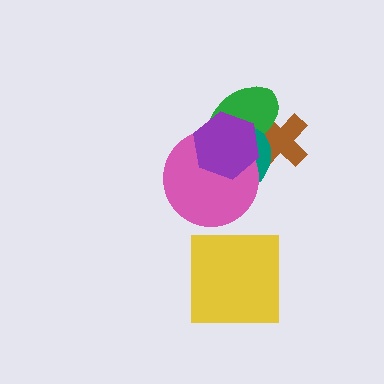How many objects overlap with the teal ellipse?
4 objects overlap with the teal ellipse.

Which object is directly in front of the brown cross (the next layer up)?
The green ellipse is directly in front of the brown cross.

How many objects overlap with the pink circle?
3 objects overlap with the pink circle.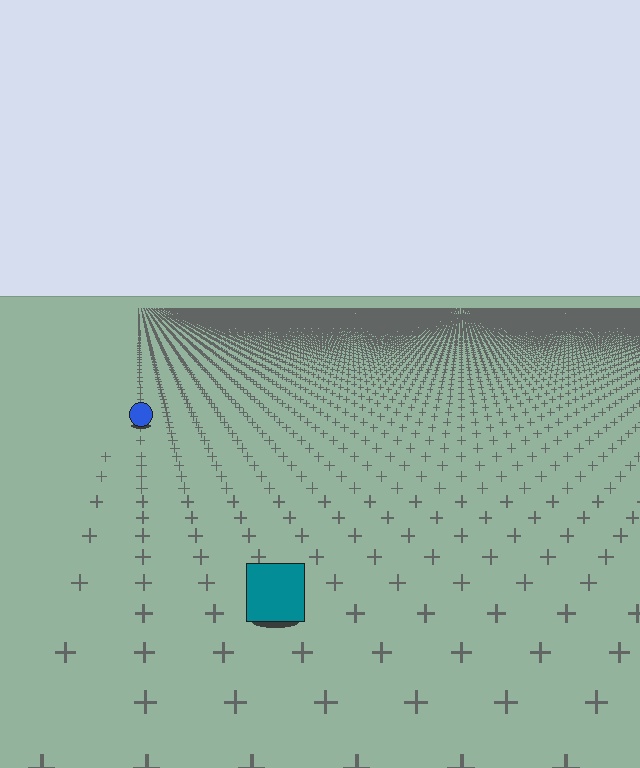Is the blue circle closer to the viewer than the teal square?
No. The teal square is closer — you can tell from the texture gradient: the ground texture is coarser near it.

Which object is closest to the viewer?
The teal square is closest. The texture marks near it are larger and more spread out.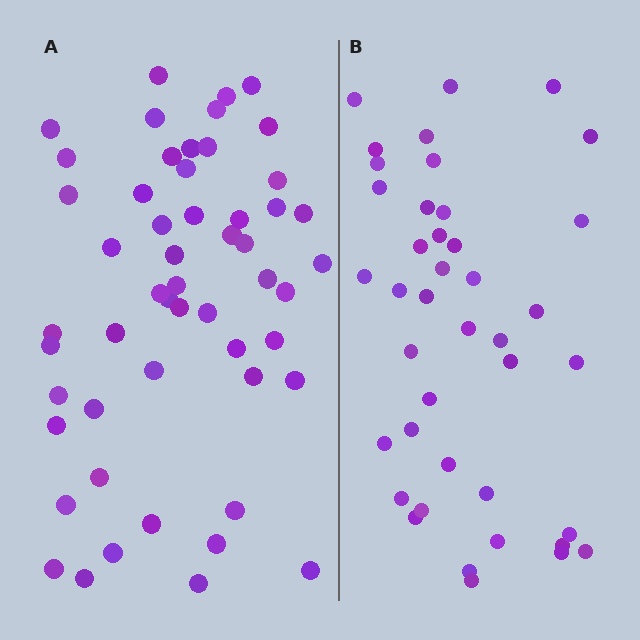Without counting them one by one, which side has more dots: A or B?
Region A (the left region) has more dots.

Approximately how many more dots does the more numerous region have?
Region A has roughly 12 or so more dots than region B.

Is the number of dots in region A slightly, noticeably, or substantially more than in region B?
Region A has noticeably more, but not dramatically so. The ratio is roughly 1.3 to 1.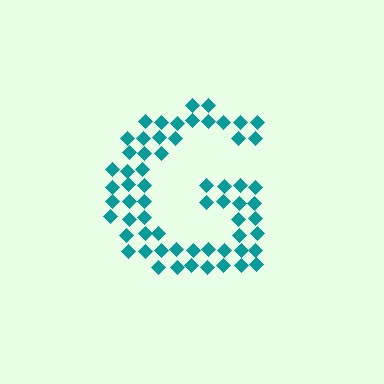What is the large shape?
The large shape is the letter G.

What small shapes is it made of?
It is made of small diamonds.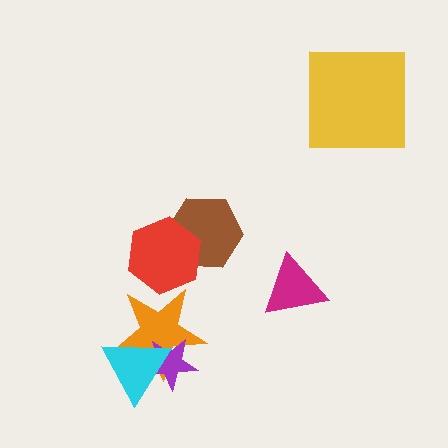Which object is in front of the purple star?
The cyan triangle is in front of the purple star.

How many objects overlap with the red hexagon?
2 objects overlap with the red hexagon.